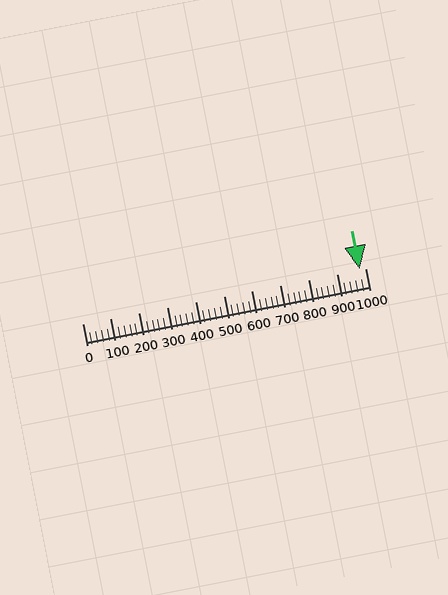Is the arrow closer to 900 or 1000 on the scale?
The arrow is closer to 1000.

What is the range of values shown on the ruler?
The ruler shows values from 0 to 1000.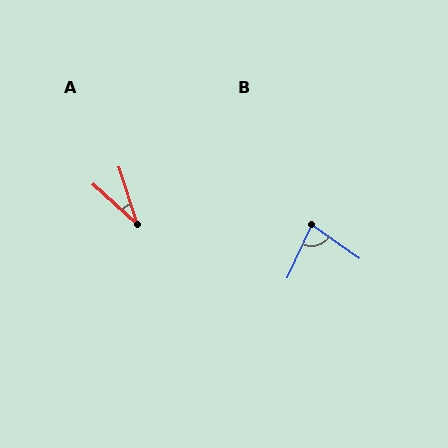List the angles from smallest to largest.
A (29°), B (79°).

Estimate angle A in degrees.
Approximately 29 degrees.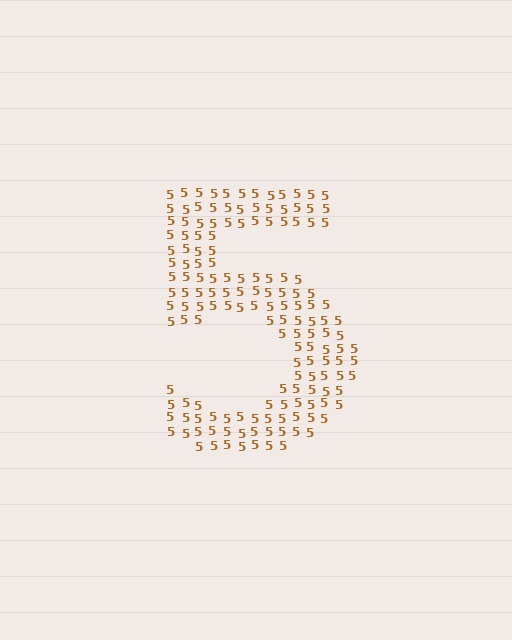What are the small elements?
The small elements are digit 5's.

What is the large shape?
The large shape is the digit 5.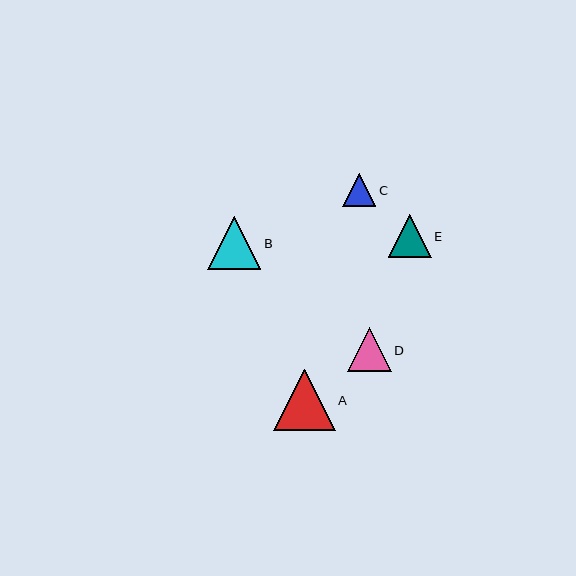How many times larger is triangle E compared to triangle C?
Triangle E is approximately 1.3 times the size of triangle C.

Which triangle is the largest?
Triangle A is the largest with a size of approximately 62 pixels.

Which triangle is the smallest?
Triangle C is the smallest with a size of approximately 33 pixels.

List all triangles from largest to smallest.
From largest to smallest: A, B, D, E, C.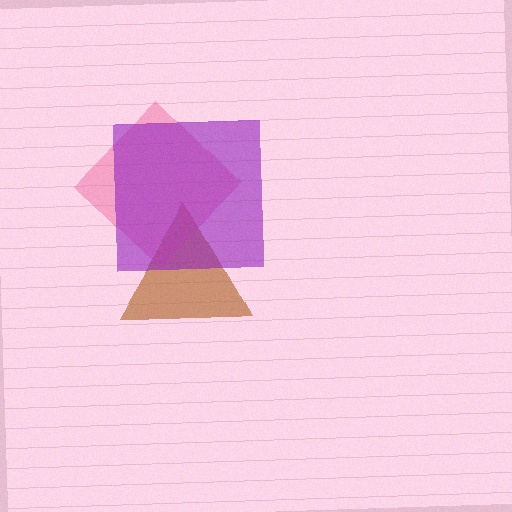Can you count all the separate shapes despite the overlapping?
Yes, there are 3 separate shapes.